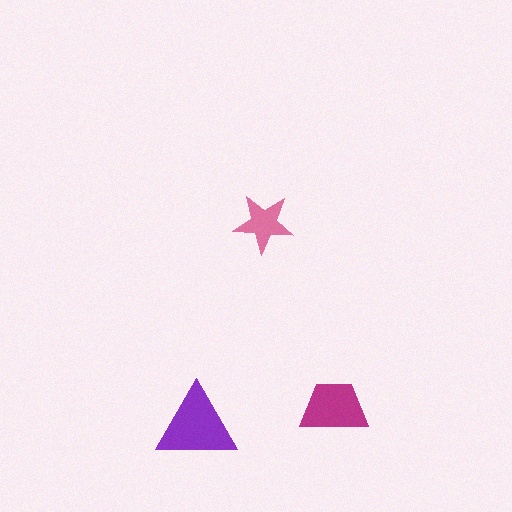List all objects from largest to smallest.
The purple triangle, the magenta trapezoid, the pink star.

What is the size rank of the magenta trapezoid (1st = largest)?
2nd.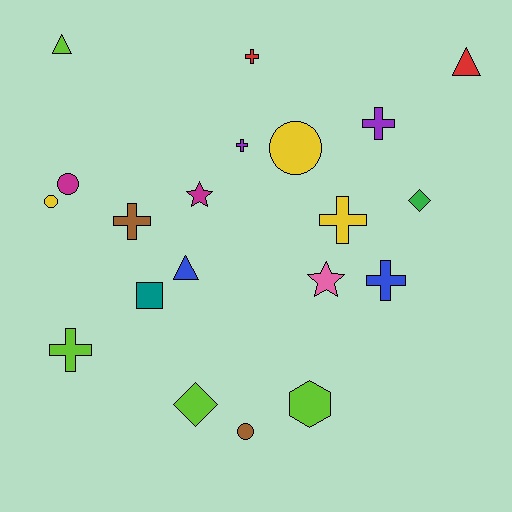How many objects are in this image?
There are 20 objects.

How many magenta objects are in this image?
There are 2 magenta objects.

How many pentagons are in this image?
There are no pentagons.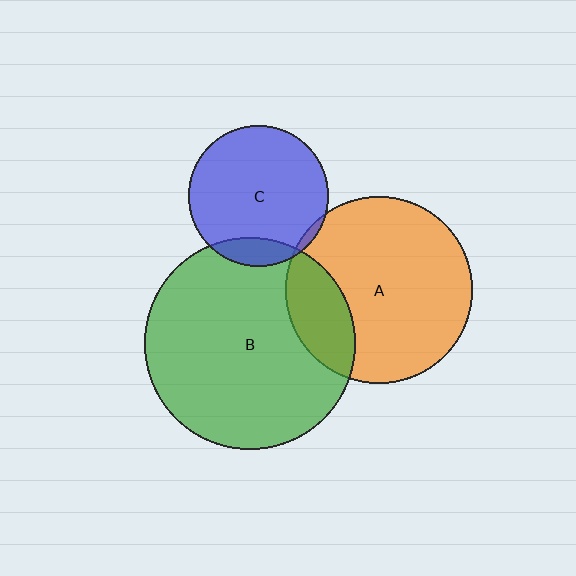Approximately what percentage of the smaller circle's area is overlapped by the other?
Approximately 5%.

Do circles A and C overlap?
Yes.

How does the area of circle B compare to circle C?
Approximately 2.3 times.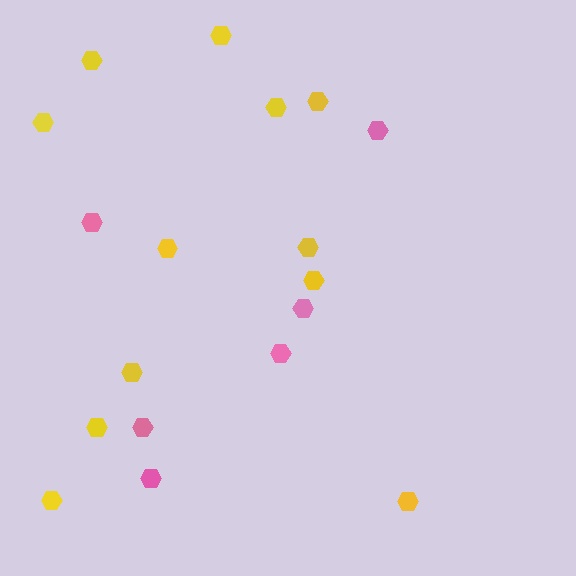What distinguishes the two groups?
There are 2 groups: one group of pink hexagons (6) and one group of yellow hexagons (12).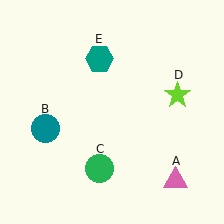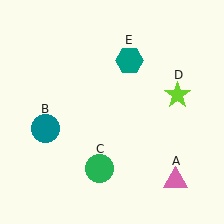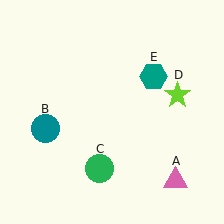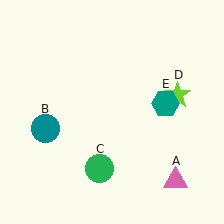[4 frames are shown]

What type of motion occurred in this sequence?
The teal hexagon (object E) rotated clockwise around the center of the scene.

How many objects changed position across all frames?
1 object changed position: teal hexagon (object E).